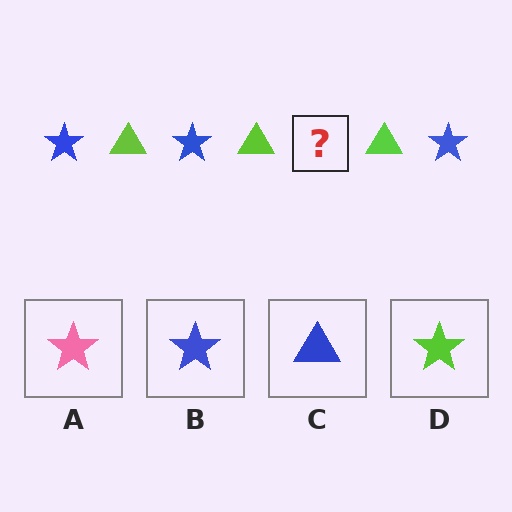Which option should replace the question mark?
Option B.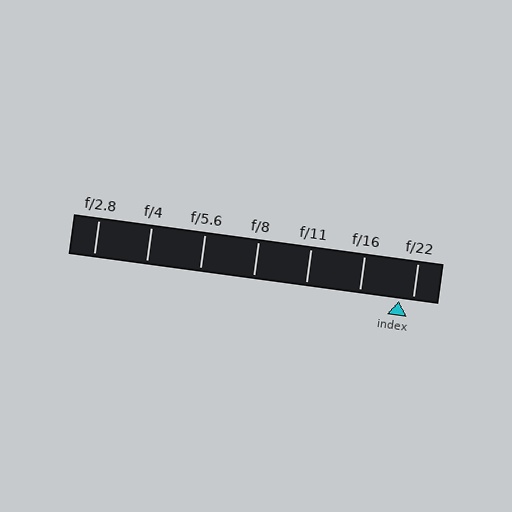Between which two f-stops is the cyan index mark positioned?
The index mark is between f/16 and f/22.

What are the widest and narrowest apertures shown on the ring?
The widest aperture shown is f/2.8 and the narrowest is f/22.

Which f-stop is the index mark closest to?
The index mark is closest to f/22.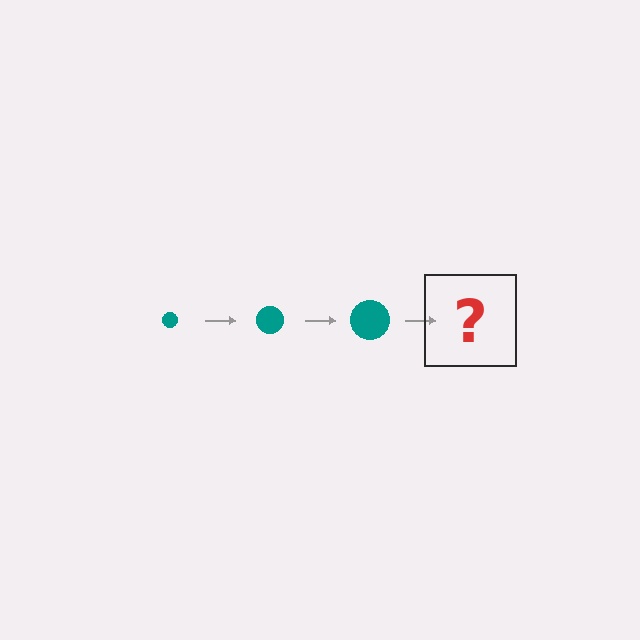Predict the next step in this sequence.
The next step is a teal circle, larger than the previous one.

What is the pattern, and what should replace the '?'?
The pattern is that the circle gets progressively larger each step. The '?' should be a teal circle, larger than the previous one.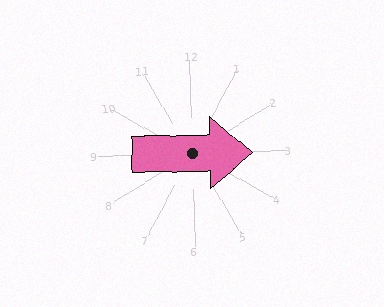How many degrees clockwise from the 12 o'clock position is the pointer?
Approximately 91 degrees.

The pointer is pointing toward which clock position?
Roughly 3 o'clock.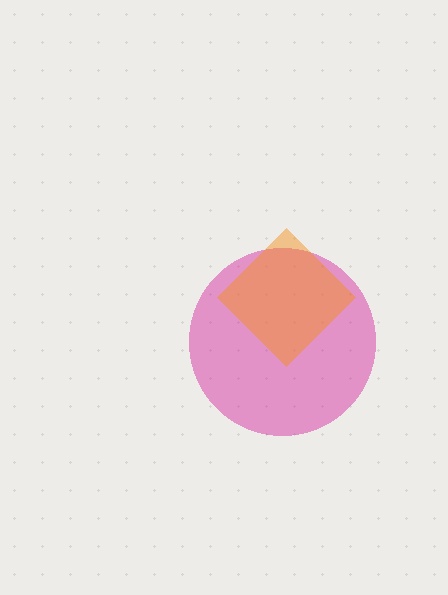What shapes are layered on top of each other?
The layered shapes are: a magenta circle, an orange diamond.